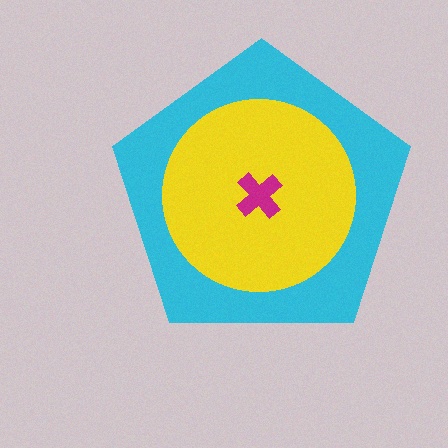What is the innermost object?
The magenta cross.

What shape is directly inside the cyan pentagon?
The yellow circle.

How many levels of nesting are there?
3.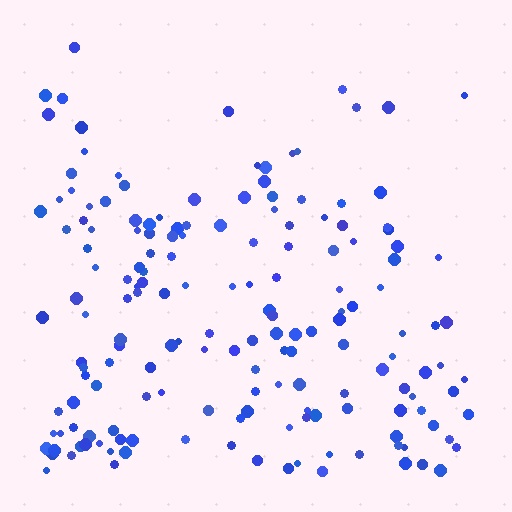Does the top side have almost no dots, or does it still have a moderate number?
Still a moderate number, just noticeably fewer than the bottom.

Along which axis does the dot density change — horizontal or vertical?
Vertical.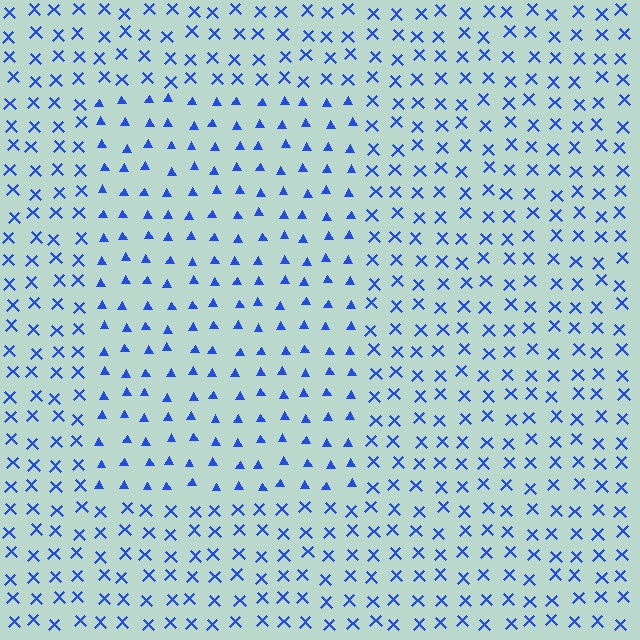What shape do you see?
I see a rectangle.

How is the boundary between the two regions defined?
The boundary is defined by a change in element shape: triangles inside vs. X marks outside. All elements share the same color and spacing.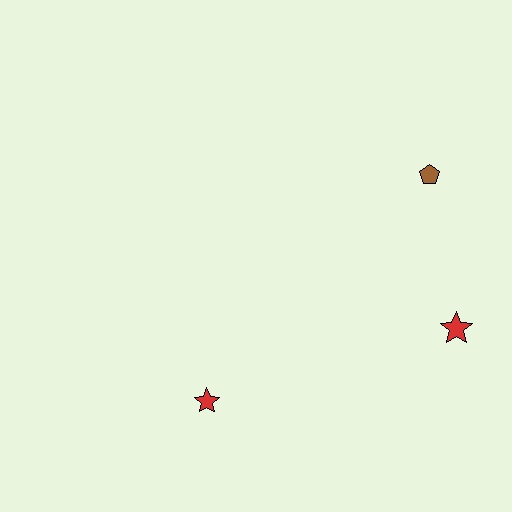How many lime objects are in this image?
There are no lime objects.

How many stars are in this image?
There are 2 stars.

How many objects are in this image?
There are 3 objects.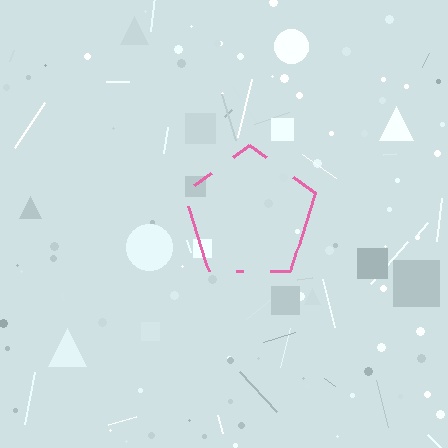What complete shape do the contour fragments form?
The contour fragments form a pentagon.